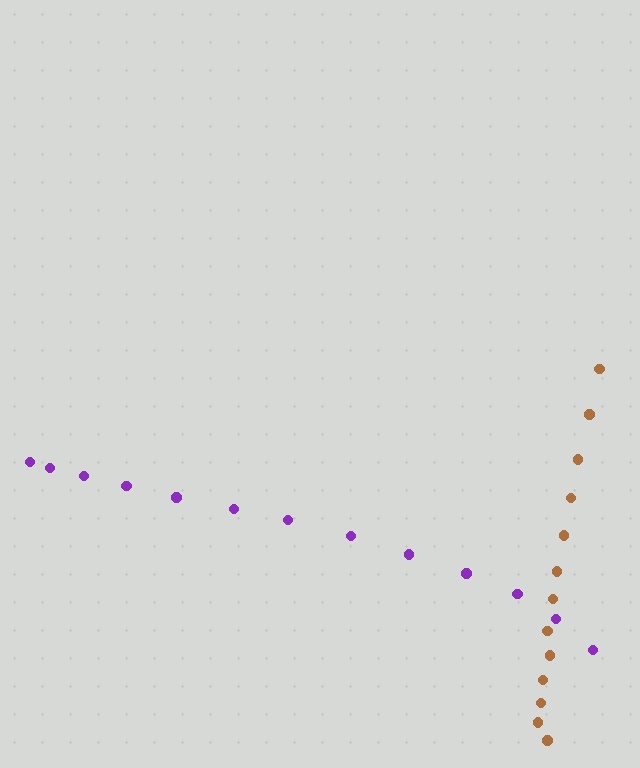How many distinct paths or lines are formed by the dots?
There are 2 distinct paths.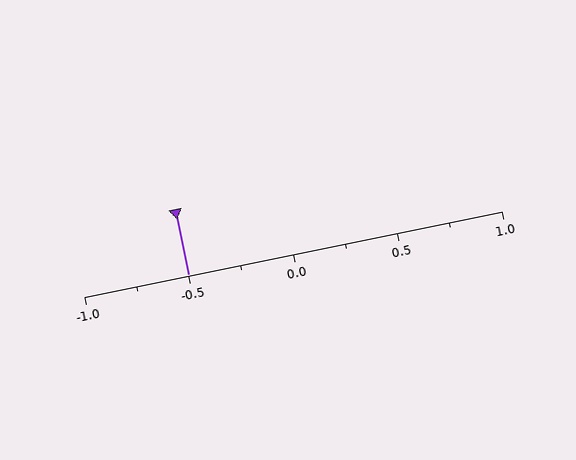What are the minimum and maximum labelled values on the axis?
The axis runs from -1.0 to 1.0.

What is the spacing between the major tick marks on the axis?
The major ticks are spaced 0.5 apart.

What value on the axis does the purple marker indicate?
The marker indicates approximately -0.5.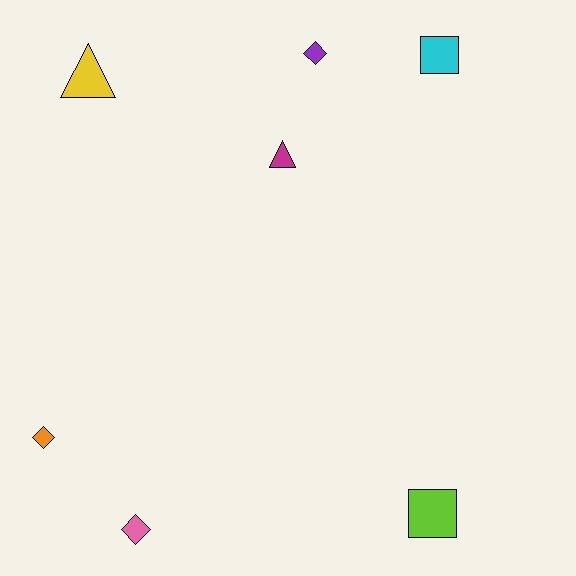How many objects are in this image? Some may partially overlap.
There are 7 objects.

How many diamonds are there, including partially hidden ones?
There are 3 diamonds.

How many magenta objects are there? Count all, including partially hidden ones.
There is 1 magenta object.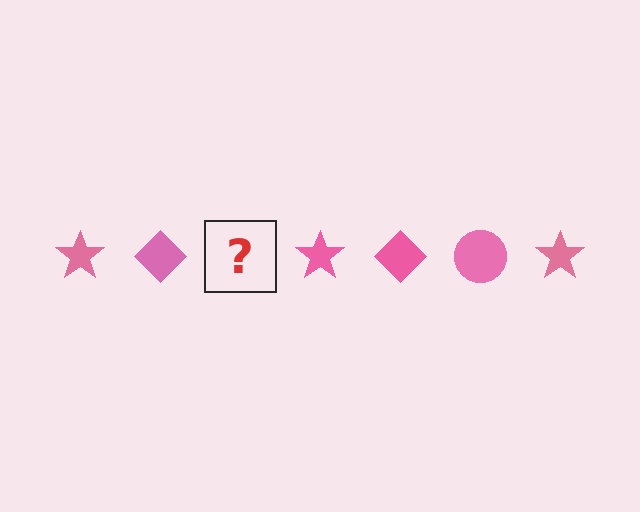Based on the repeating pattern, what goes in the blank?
The blank should be a pink circle.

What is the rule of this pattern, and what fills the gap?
The rule is that the pattern cycles through star, diamond, circle shapes in pink. The gap should be filled with a pink circle.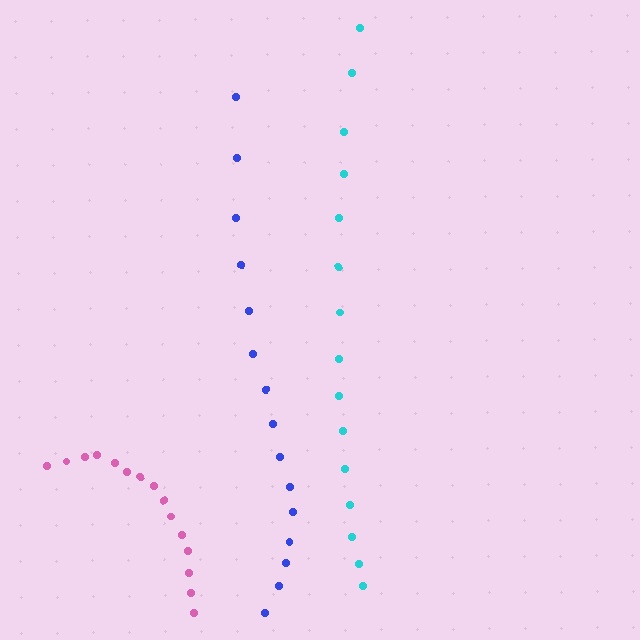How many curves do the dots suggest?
There are 3 distinct paths.